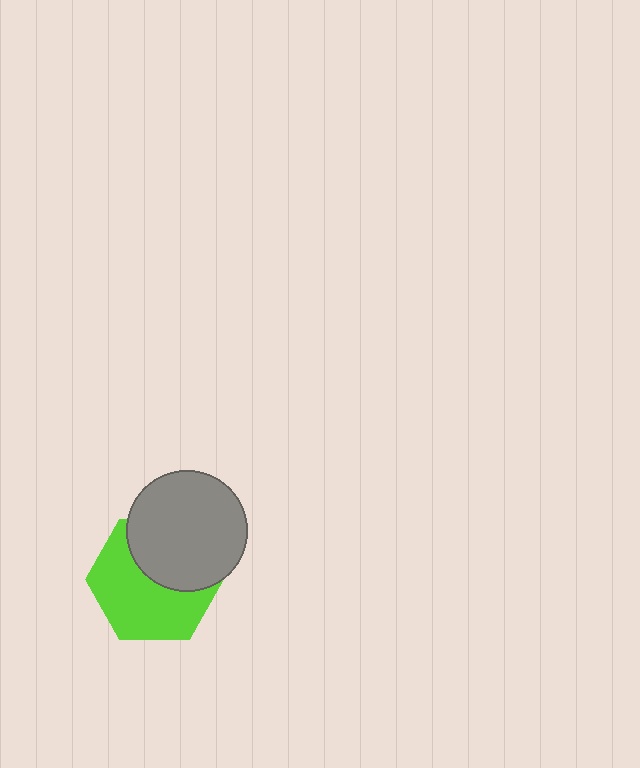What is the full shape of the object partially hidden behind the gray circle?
The partially hidden object is a lime hexagon.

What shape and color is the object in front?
The object in front is a gray circle.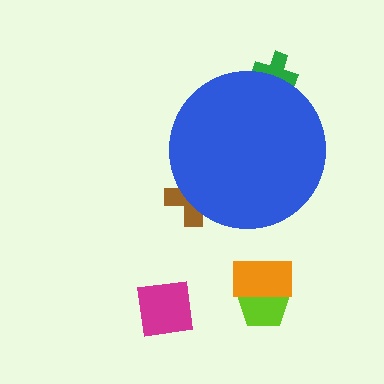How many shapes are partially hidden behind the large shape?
2 shapes are partially hidden.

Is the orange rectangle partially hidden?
No, the orange rectangle is fully visible.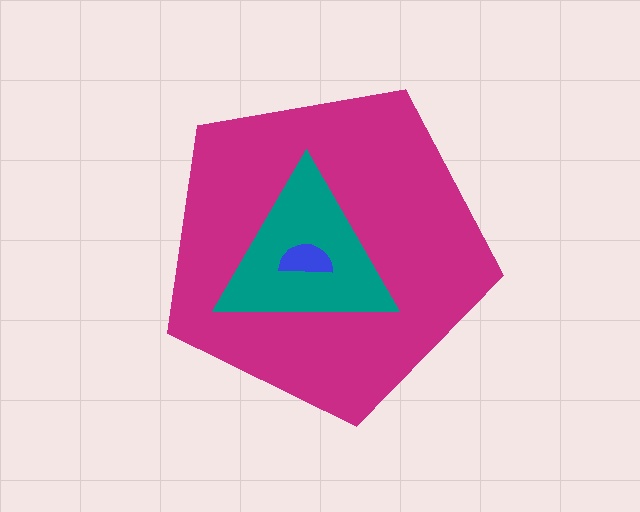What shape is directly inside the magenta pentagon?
The teal triangle.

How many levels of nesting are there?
3.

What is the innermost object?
The blue semicircle.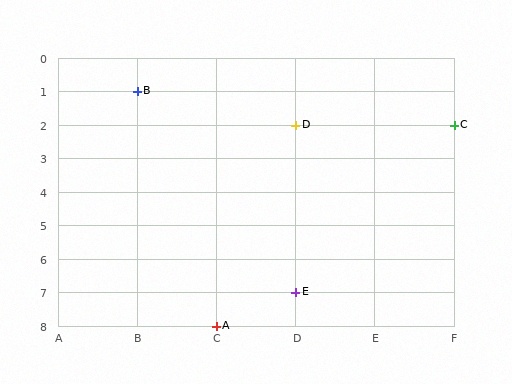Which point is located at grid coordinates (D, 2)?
Point D is at (D, 2).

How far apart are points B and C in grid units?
Points B and C are 4 columns and 1 row apart (about 4.1 grid units diagonally).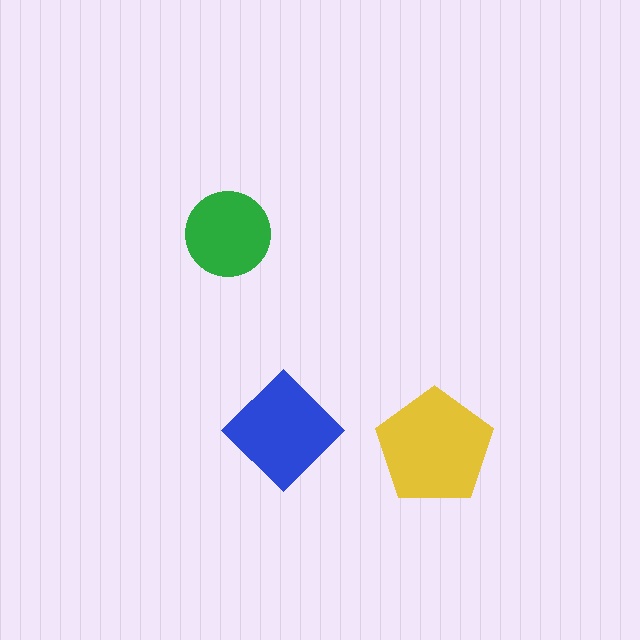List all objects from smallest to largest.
The green circle, the blue diamond, the yellow pentagon.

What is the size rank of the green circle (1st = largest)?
3rd.